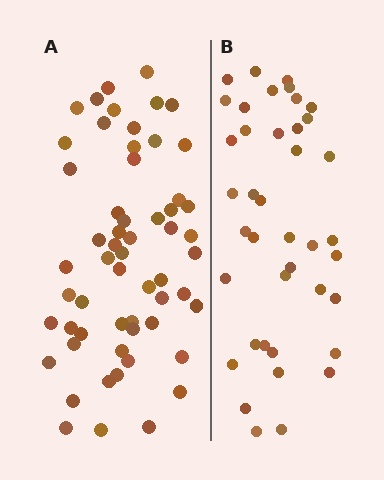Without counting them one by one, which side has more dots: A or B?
Region A (the left region) has more dots.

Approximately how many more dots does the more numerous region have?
Region A has approximately 20 more dots than region B.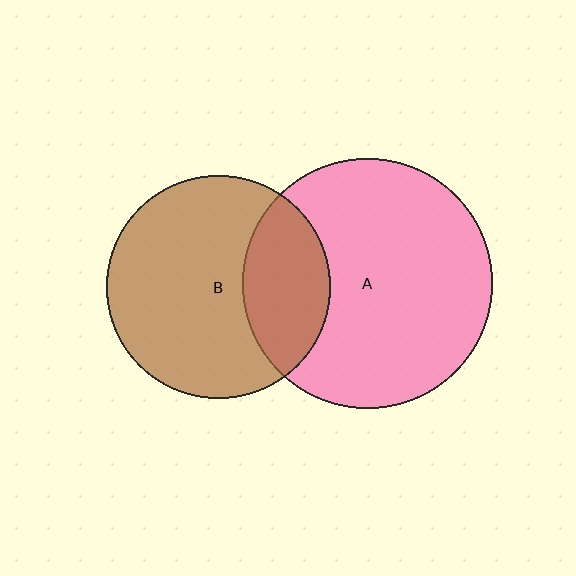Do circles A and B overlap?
Yes.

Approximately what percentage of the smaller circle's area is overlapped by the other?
Approximately 30%.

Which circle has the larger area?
Circle A (pink).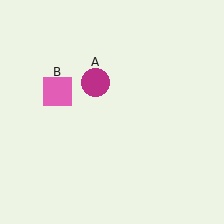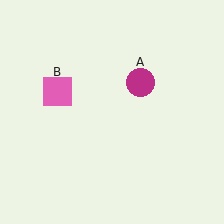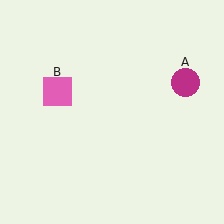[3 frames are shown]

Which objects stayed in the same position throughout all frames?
Pink square (object B) remained stationary.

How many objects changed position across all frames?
1 object changed position: magenta circle (object A).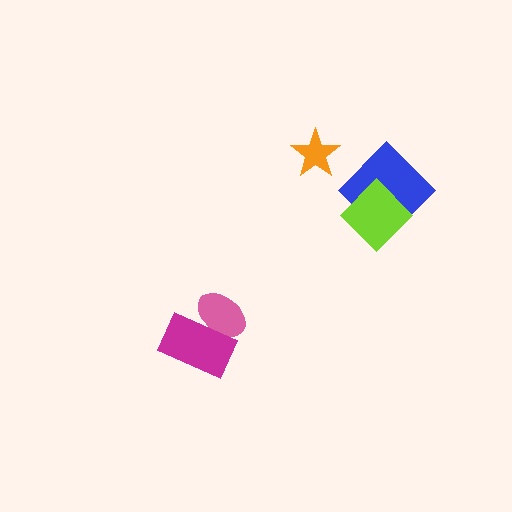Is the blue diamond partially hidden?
Yes, it is partially covered by another shape.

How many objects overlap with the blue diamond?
1 object overlaps with the blue diamond.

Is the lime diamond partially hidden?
No, no other shape covers it.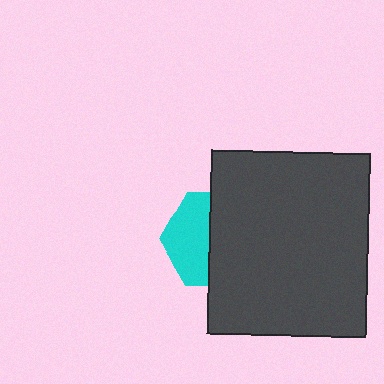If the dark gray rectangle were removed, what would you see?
You would see the complete cyan hexagon.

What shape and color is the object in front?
The object in front is a dark gray rectangle.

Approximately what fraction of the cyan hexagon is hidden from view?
Roughly 56% of the cyan hexagon is hidden behind the dark gray rectangle.